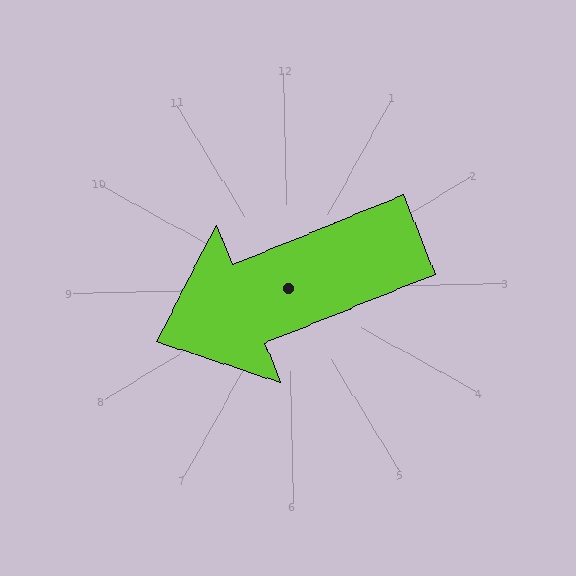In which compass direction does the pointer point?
West.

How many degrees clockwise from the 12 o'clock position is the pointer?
Approximately 249 degrees.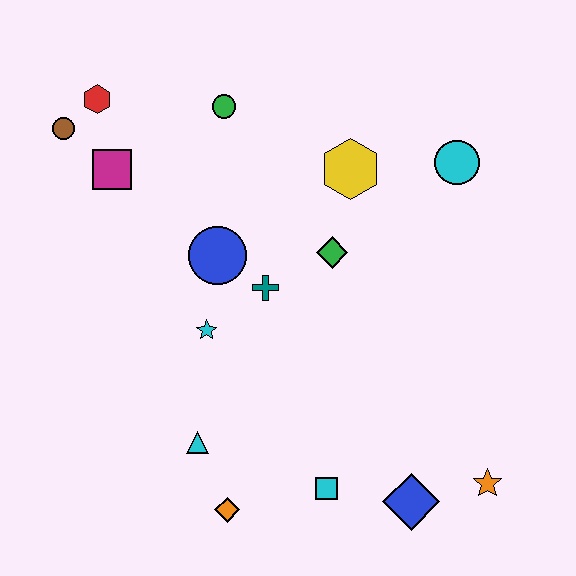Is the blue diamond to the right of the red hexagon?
Yes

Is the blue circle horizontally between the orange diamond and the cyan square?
No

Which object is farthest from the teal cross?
The orange star is farthest from the teal cross.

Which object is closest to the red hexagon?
The brown circle is closest to the red hexagon.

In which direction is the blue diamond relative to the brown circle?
The blue diamond is below the brown circle.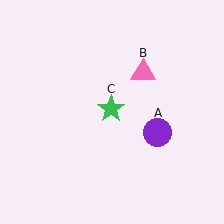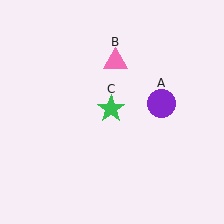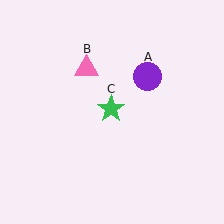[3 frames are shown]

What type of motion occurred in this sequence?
The purple circle (object A), pink triangle (object B) rotated counterclockwise around the center of the scene.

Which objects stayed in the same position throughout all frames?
Green star (object C) remained stationary.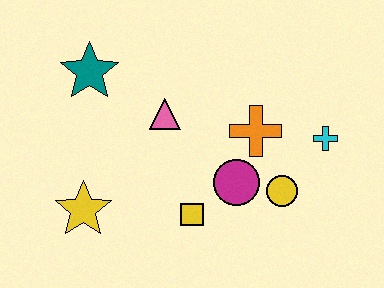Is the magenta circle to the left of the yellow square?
No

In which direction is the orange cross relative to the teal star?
The orange cross is to the right of the teal star.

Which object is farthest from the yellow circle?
The teal star is farthest from the yellow circle.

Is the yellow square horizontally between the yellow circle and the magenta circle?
No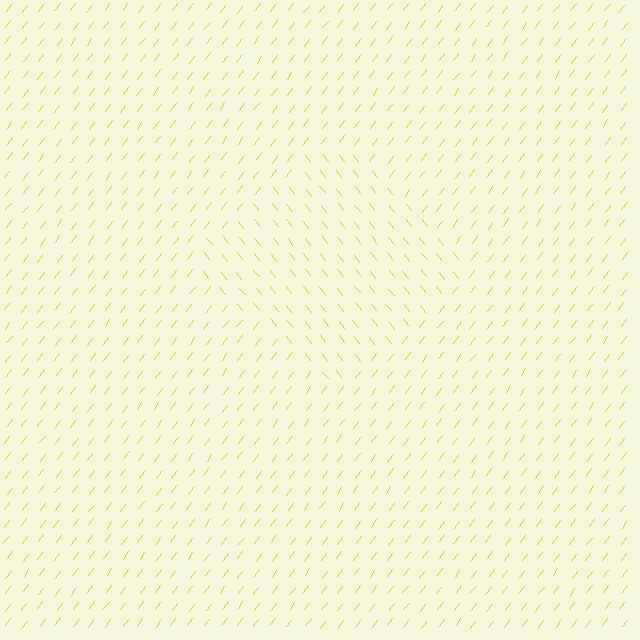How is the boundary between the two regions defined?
The boundary is defined purely by a change in line orientation (approximately 74 degrees difference). All lines are the same color and thickness.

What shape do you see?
I see a diamond.